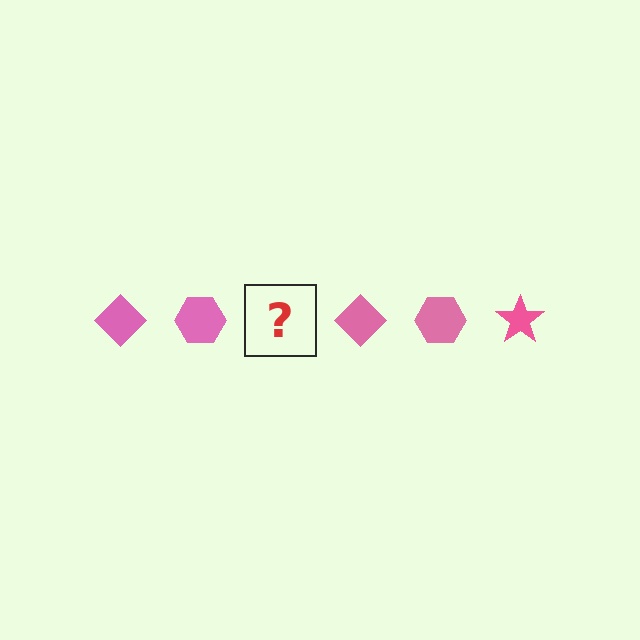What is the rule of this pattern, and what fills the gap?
The rule is that the pattern cycles through diamond, hexagon, star shapes in pink. The gap should be filled with a pink star.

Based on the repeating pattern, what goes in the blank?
The blank should be a pink star.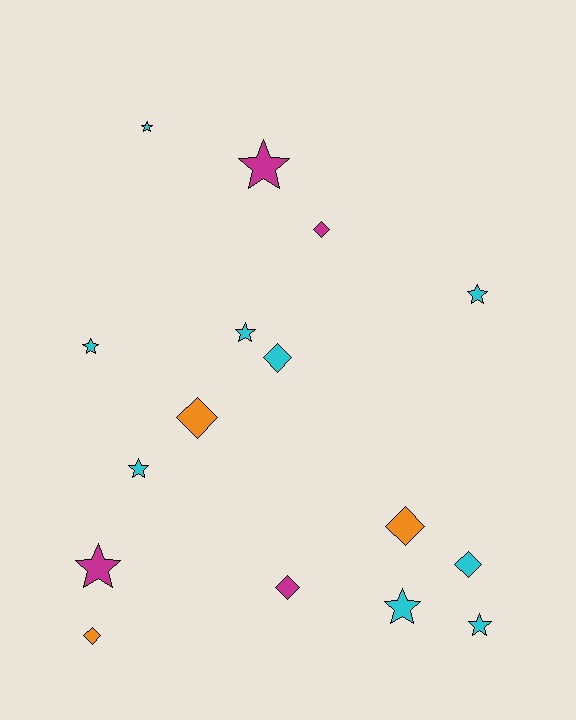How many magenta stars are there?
There are 2 magenta stars.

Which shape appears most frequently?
Star, with 9 objects.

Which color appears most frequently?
Cyan, with 9 objects.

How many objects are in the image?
There are 16 objects.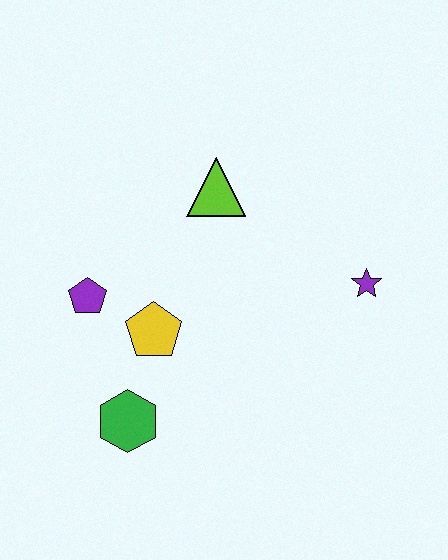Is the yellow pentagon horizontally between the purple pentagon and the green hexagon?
No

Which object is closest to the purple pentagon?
The yellow pentagon is closest to the purple pentagon.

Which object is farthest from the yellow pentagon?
The purple star is farthest from the yellow pentagon.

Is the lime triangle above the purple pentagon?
Yes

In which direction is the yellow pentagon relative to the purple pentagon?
The yellow pentagon is to the right of the purple pentagon.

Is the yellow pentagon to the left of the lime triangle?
Yes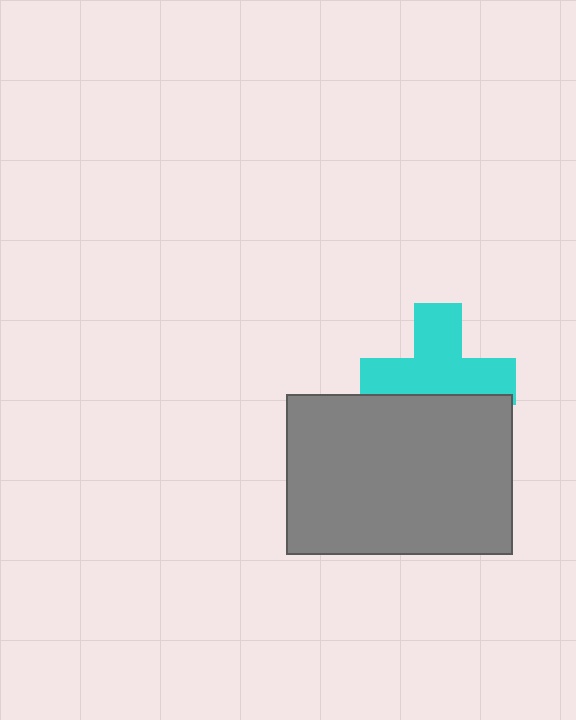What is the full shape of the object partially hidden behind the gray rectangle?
The partially hidden object is a cyan cross.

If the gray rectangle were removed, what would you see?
You would see the complete cyan cross.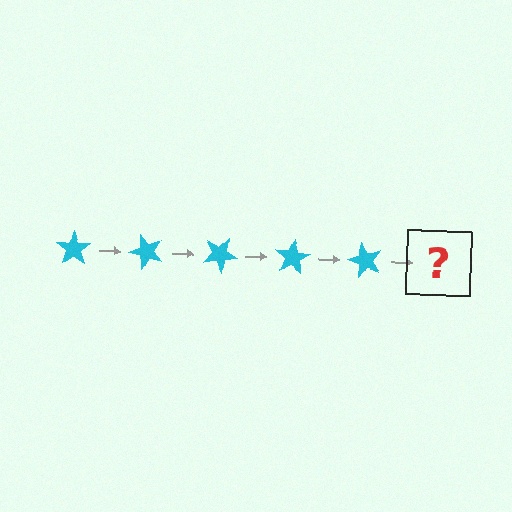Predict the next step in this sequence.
The next step is a cyan star rotated 250 degrees.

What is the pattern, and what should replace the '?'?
The pattern is that the star rotates 50 degrees each step. The '?' should be a cyan star rotated 250 degrees.